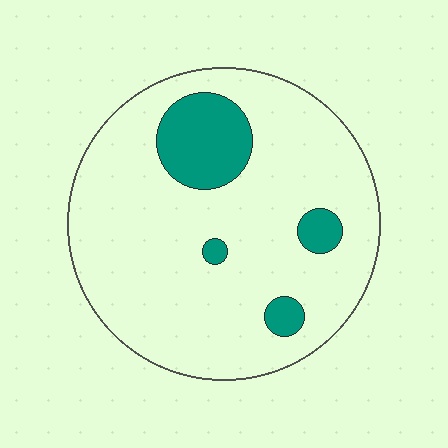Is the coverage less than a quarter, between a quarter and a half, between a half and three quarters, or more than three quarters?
Less than a quarter.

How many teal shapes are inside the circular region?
4.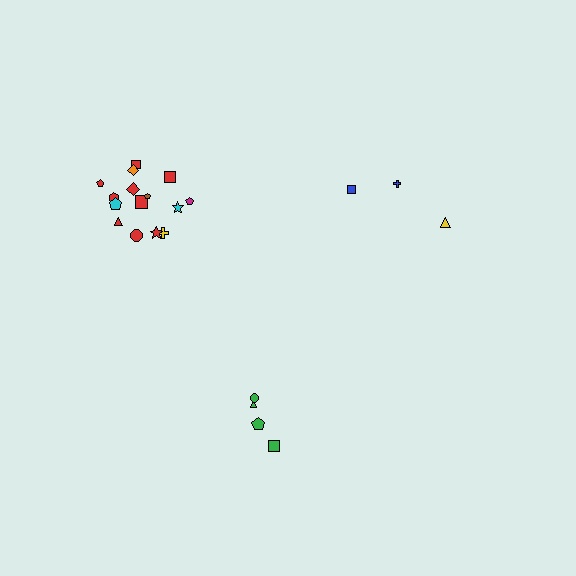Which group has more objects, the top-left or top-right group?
The top-left group.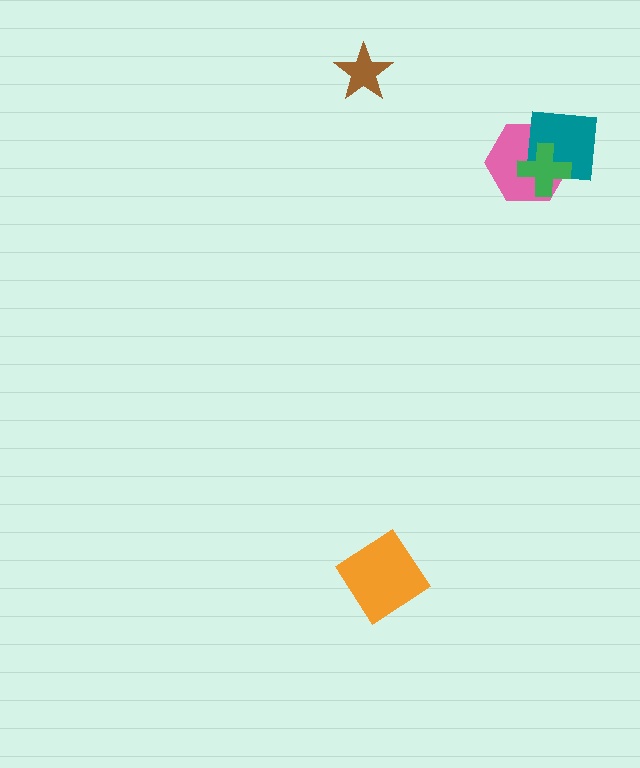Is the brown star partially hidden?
No, no other shape covers it.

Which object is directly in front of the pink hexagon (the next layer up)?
The teal square is directly in front of the pink hexagon.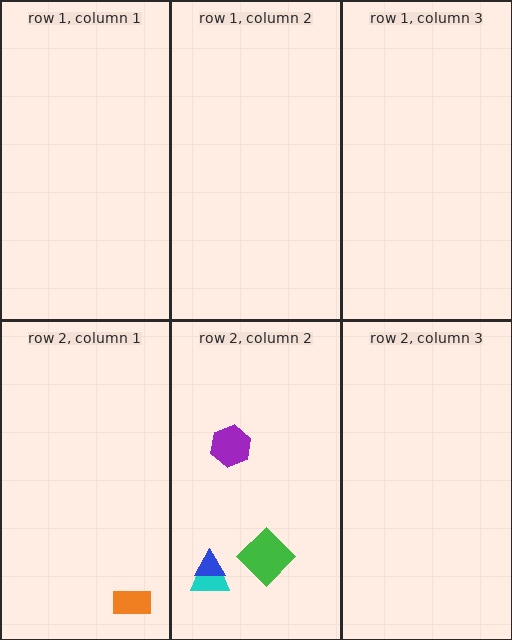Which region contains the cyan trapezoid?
The row 2, column 2 region.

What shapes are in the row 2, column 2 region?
The purple hexagon, the cyan trapezoid, the blue triangle, the green diamond.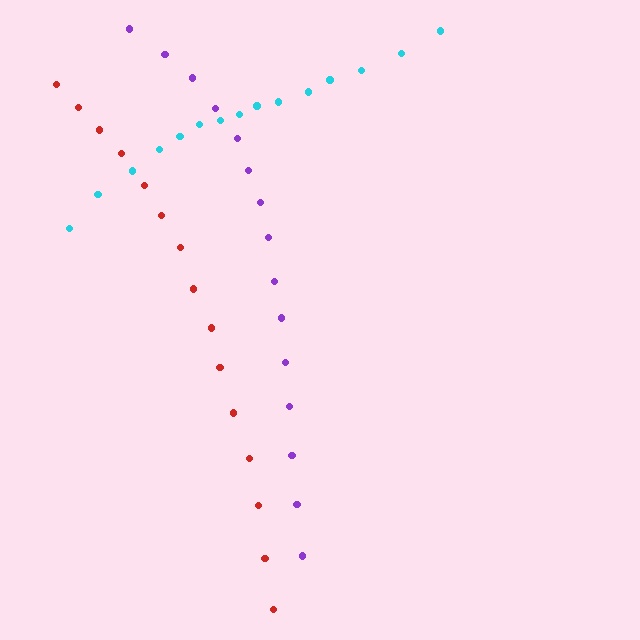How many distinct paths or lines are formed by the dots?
There are 3 distinct paths.